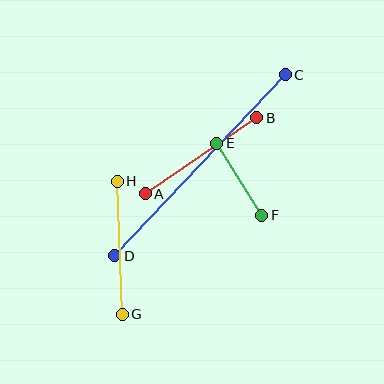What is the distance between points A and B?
The distance is approximately 135 pixels.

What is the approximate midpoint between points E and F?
The midpoint is at approximately (239, 179) pixels.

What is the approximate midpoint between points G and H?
The midpoint is at approximately (120, 248) pixels.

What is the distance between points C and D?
The distance is approximately 249 pixels.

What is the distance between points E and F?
The distance is approximately 85 pixels.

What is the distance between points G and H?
The distance is approximately 133 pixels.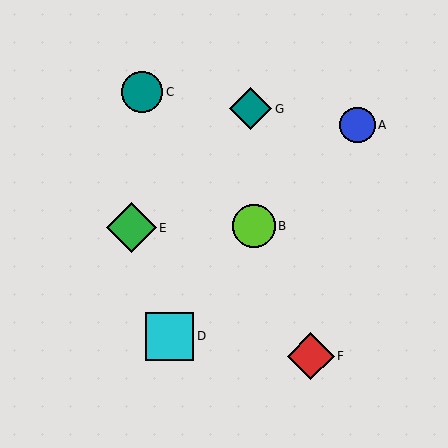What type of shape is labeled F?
Shape F is a red diamond.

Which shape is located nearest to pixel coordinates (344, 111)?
The blue circle (labeled A) at (357, 125) is nearest to that location.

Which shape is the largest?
The green diamond (labeled E) is the largest.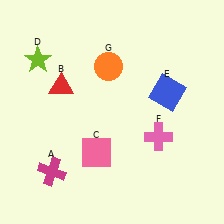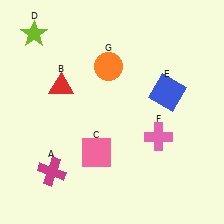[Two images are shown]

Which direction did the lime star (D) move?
The lime star (D) moved up.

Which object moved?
The lime star (D) moved up.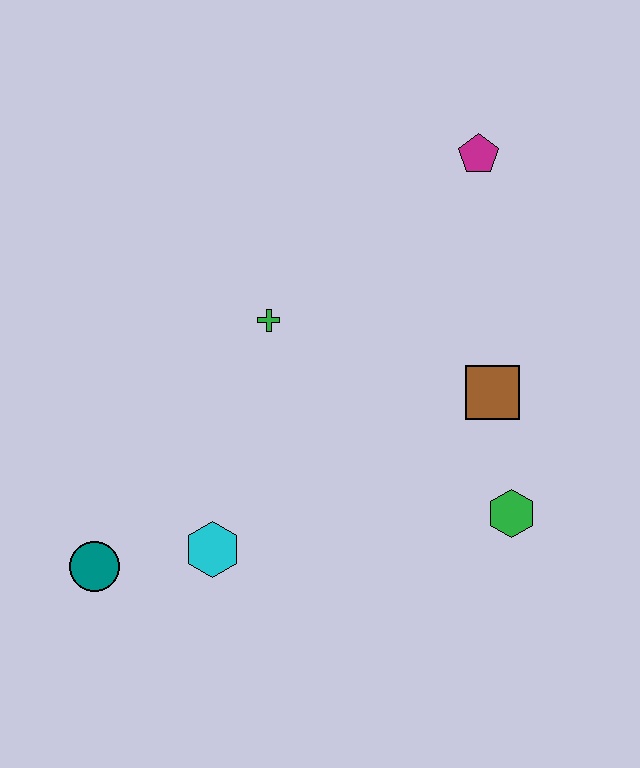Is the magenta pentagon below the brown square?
No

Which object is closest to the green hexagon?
The brown square is closest to the green hexagon.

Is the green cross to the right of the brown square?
No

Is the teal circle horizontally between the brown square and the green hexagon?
No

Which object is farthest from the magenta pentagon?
The teal circle is farthest from the magenta pentagon.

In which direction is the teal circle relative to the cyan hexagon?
The teal circle is to the left of the cyan hexagon.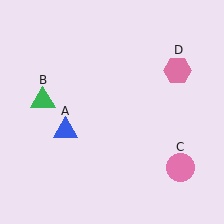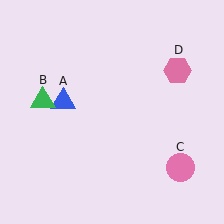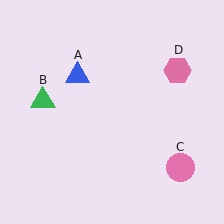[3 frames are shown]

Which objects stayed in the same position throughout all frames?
Green triangle (object B) and pink circle (object C) and pink hexagon (object D) remained stationary.